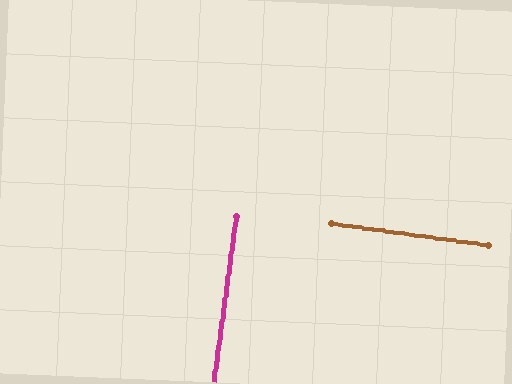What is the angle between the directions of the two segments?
Approximately 90 degrees.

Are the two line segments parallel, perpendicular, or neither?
Perpendicular — they meet at approximately 90°.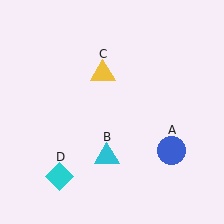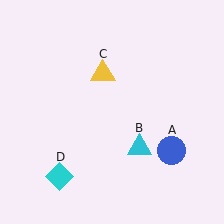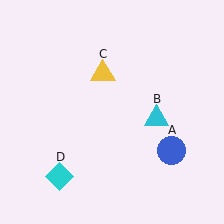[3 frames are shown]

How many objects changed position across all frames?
1 object changed position: cyan triangle (object B).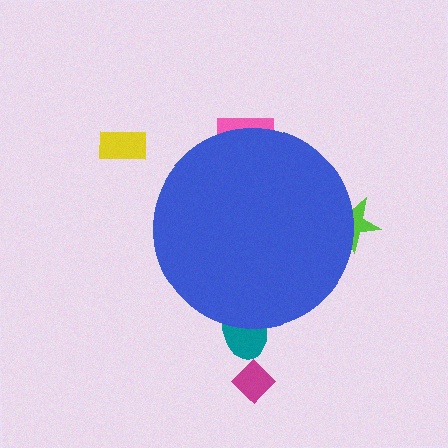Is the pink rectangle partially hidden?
Yes, the pink rectangle is partially hidden behind the blue circle.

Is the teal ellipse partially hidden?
Yes, the teal ellipse is partially hidden behind the blue circle.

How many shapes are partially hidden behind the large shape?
3 shapes are partially hidden.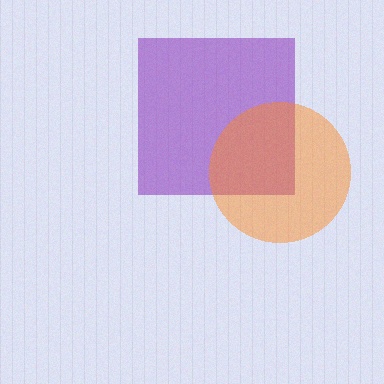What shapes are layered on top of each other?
The layered shapes are: a purple square, an orange circle.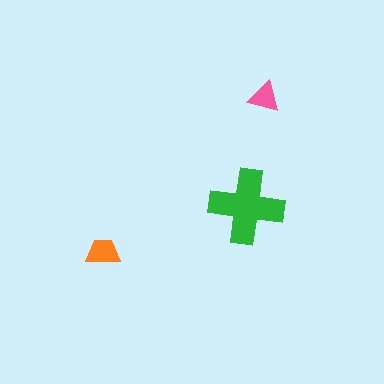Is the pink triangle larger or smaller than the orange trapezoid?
Smaller.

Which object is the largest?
The green cross.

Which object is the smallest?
The pink triangle.